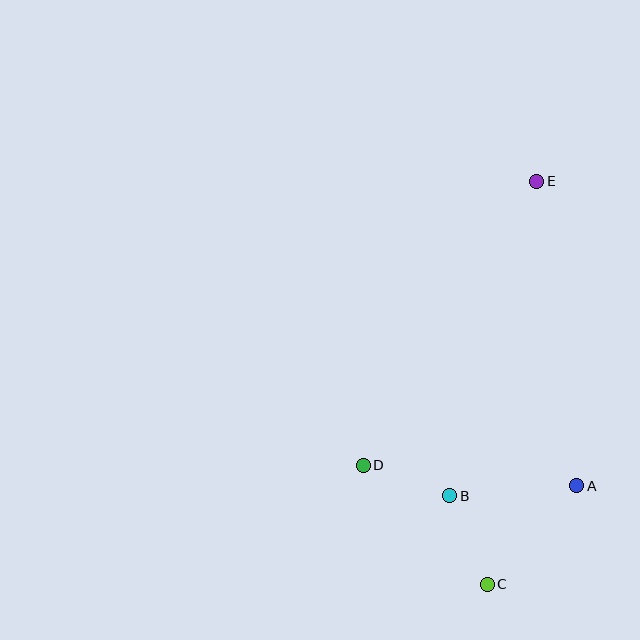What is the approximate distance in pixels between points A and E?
The distance between A and E is approximately 307 pixels.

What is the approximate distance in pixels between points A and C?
The distance between A and C is approximately 133 pixels.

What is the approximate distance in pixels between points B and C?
The distance between B and C is approximately 96 pixels.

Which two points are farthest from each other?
Points C and E are farthest from each other.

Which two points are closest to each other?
Points B and D are closest to each other.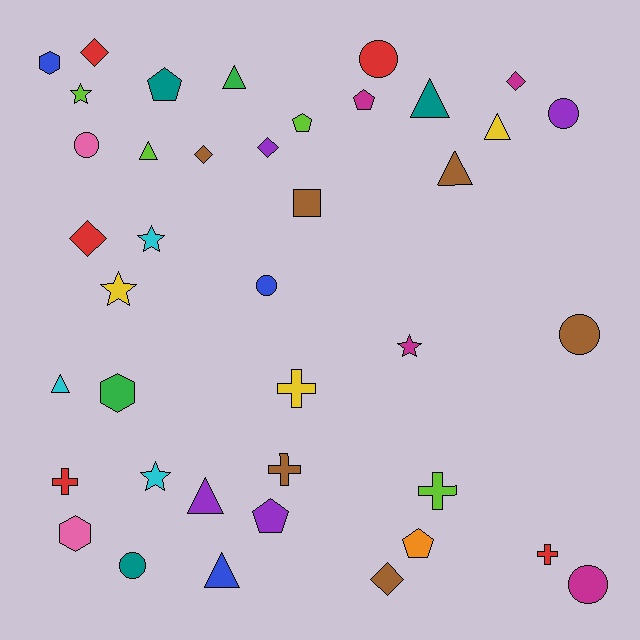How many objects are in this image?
There are 40 objects.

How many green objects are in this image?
There are 2 green objects.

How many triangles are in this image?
There are 8 triangles.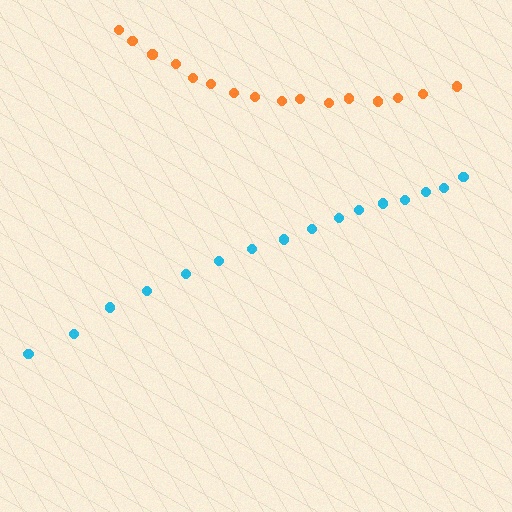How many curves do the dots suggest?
There are 2 distinct paths.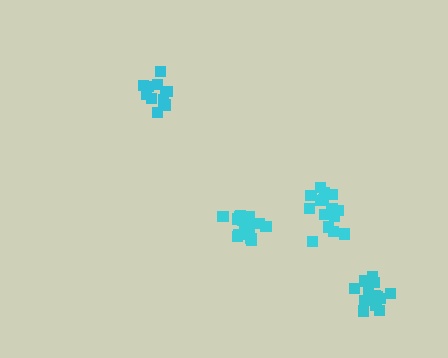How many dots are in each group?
Group 1: 12 dots, Group 2: 15 dots, Group 3: 13 dots, Group 4: 17 dots (57 total).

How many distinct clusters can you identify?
There are 4 distinct clusters.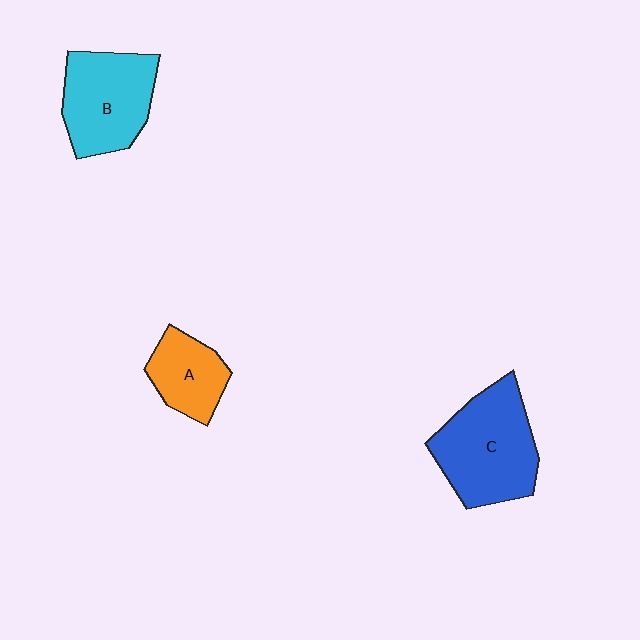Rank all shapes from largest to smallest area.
From largest to smallest: C (blue), B (cyan), A (orange).